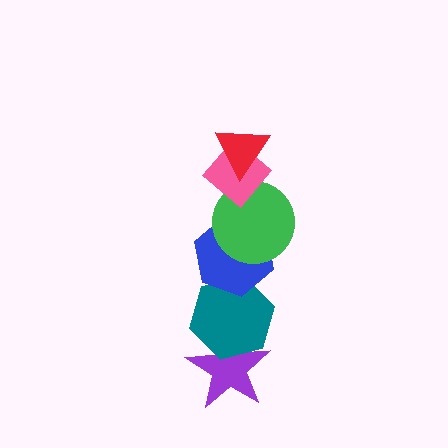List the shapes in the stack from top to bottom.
From top to bottom: the red triangle, the pink diamond, the green circle, the blue hexagon, the teal hexagon, the purple star.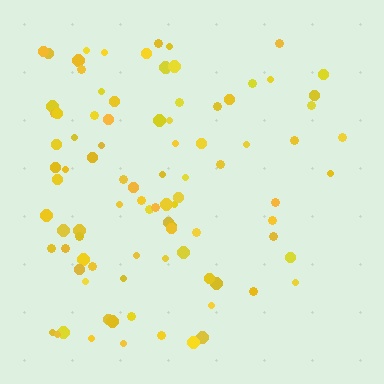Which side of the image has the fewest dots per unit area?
The right.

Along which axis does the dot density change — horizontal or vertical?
Horizontal.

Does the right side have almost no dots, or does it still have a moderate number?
Still a moderate number, just noticeably fewer than the left.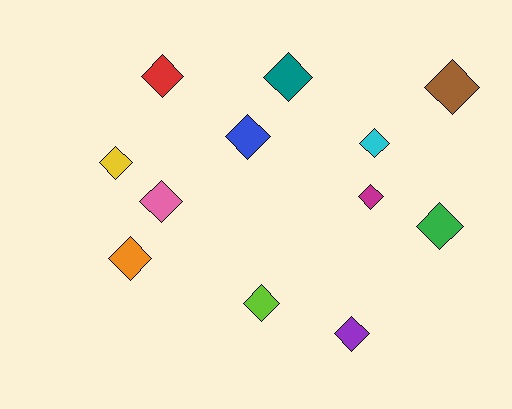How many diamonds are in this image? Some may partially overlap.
There are 12 diamonds.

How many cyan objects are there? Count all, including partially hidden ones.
There is 1 cyan object.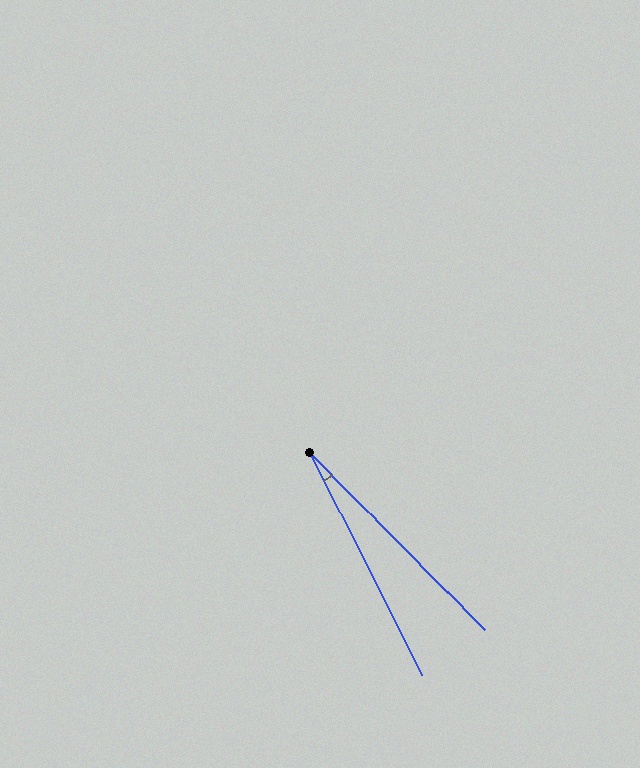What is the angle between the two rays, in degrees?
Approximately 18 degrees.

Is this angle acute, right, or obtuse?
It is acute.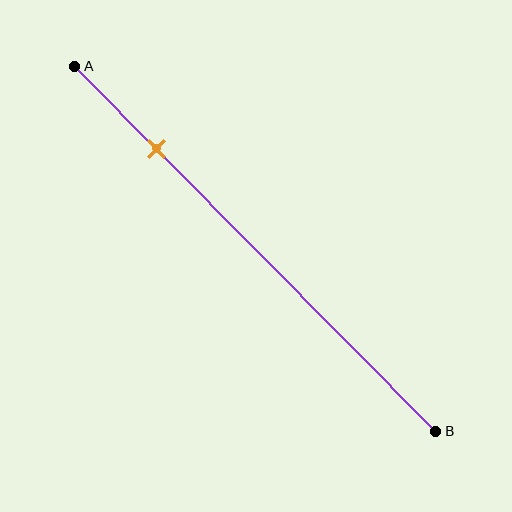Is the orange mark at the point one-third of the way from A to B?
No, the mark is at about 25% from A, not at the 33% one-third point.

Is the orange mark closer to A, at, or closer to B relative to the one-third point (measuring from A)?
The orange mark is closer to point A than the one-third point of segment AB.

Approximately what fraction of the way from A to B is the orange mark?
The orange mark is approximately 25% of the way from A to B.